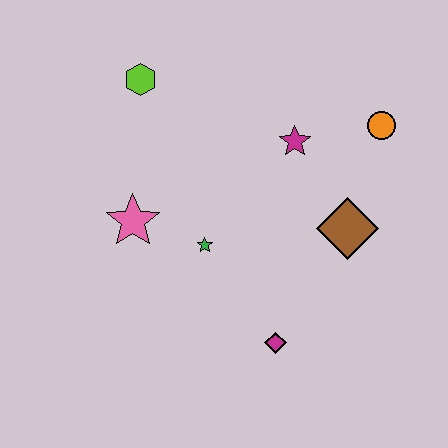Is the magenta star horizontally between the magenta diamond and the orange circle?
Yes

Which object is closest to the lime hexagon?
The pink star is closest to the lime hexagon.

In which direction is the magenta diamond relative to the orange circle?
The magenta diamond is below the orange circle.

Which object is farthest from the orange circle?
The pink star is farthest from the orange circle.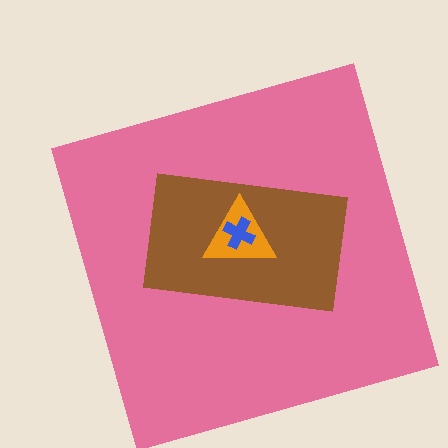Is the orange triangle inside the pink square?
Yes.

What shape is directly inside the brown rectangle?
The orange triangle.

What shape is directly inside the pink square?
The brown rectangle.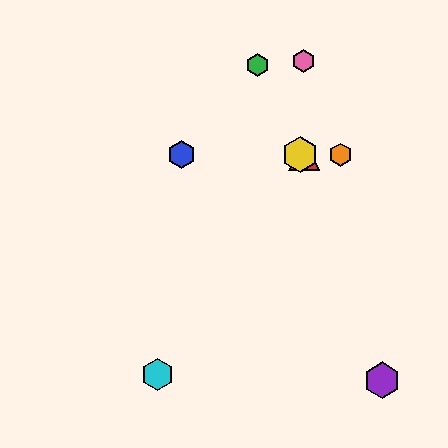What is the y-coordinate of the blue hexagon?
The blue hexagon is at y≈155.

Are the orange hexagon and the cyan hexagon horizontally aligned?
No, the orange hexagon is at y≈155 and the cyan hexagon is at y≈374.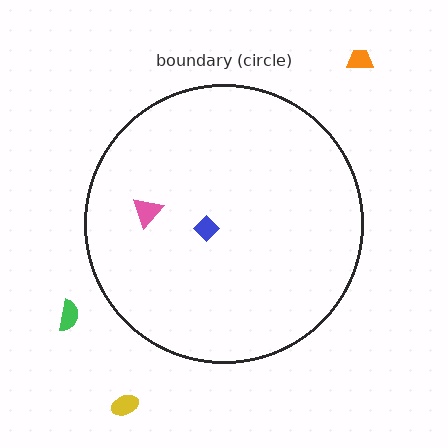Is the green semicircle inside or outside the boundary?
Outside.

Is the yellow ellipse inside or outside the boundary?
Outside.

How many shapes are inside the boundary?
2 inside, 3 outside.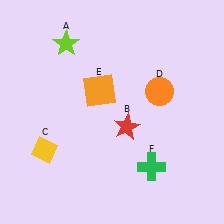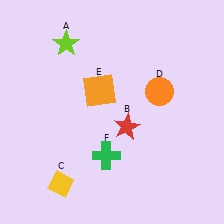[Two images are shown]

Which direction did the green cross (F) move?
The green cross (F) moved left.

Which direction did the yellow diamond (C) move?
The yellow diamond (C) moved down.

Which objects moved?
The objects that moved are: the yellow diamond (C), the green cross (F).